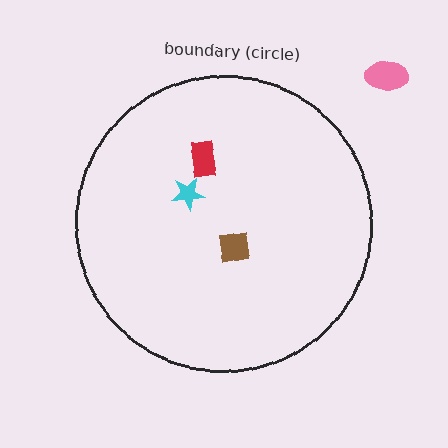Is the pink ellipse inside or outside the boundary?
Outside.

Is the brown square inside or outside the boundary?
Inside.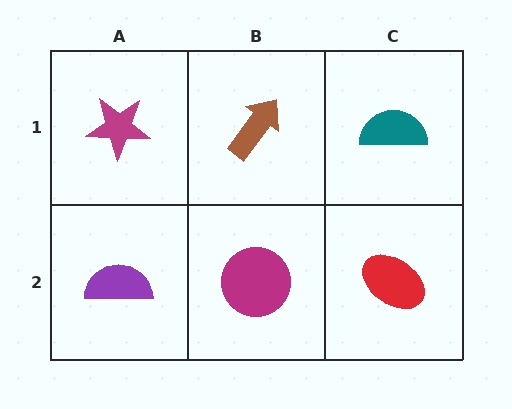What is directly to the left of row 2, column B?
A purple semicircle.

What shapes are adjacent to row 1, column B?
A magenta circle (row 2, column B), a magenta star (row 1, column A), a teal semicircle (row 1, column C).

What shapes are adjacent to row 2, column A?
A magenta star (row 1, column A), a magenta circle (row 2, column B).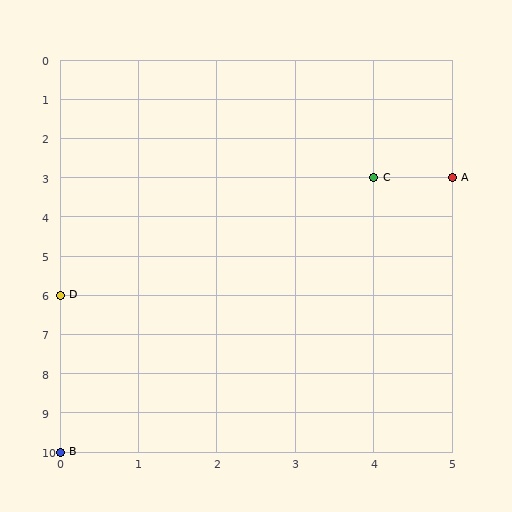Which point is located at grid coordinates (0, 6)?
Point D is at (0, 6).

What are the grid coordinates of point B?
Point B is at grid coordinates (0, 10).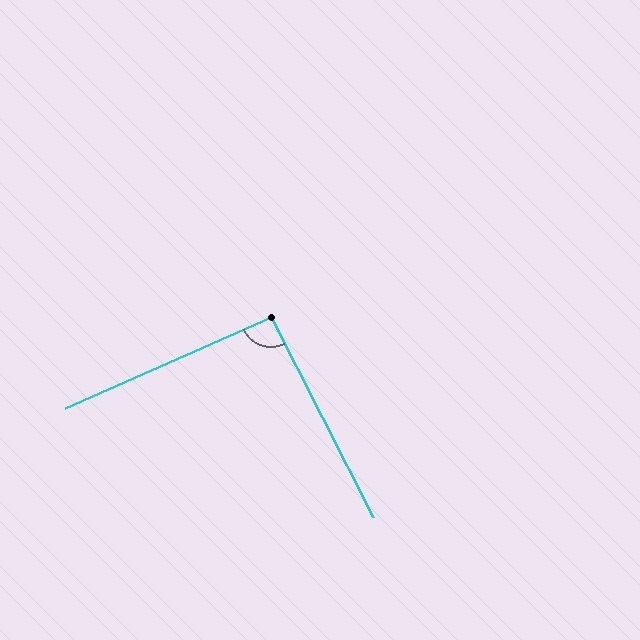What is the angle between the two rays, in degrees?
Approximately 93 degrees.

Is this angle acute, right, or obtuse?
It is approximately a right angle.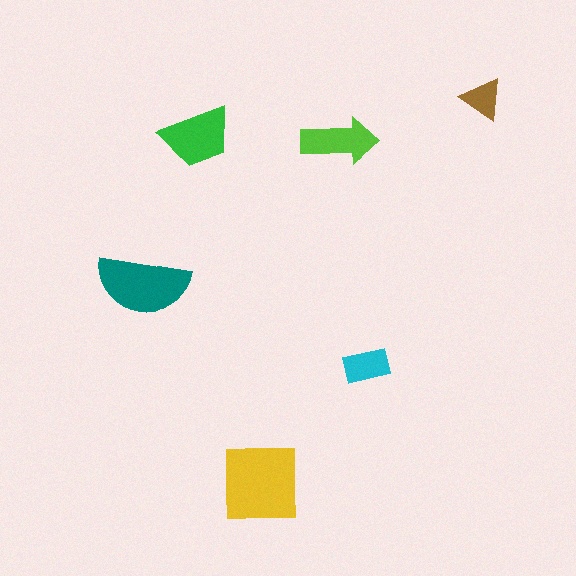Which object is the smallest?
The brown triangle.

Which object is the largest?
The yellow square.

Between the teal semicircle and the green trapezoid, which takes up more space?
The teal semicircle.